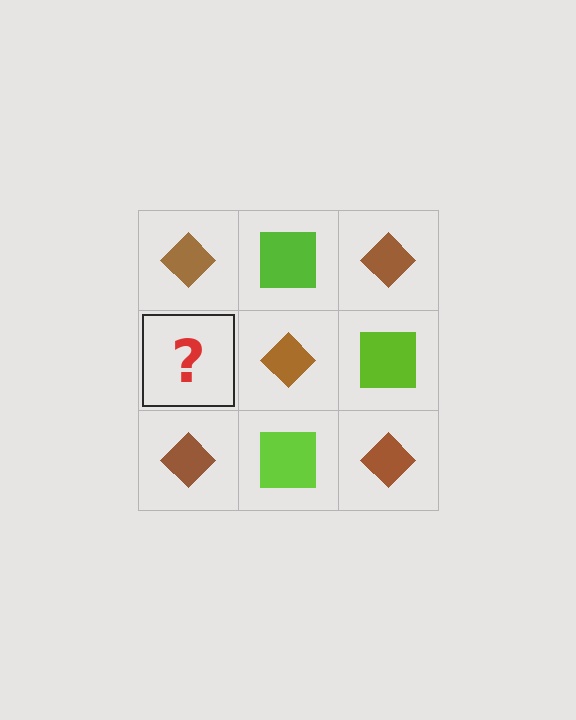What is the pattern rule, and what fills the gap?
The rule is that it alternates brown diamond and lime square in a checkerboard pattern. The gap should be filled with a lime square.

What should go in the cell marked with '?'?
The missing cell should contain a lime square.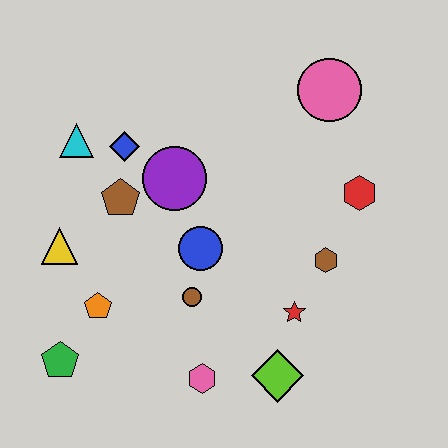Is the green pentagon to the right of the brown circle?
No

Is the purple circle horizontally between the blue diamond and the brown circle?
Yes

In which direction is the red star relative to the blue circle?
The red star is to the right of the blue circle.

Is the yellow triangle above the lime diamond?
Yes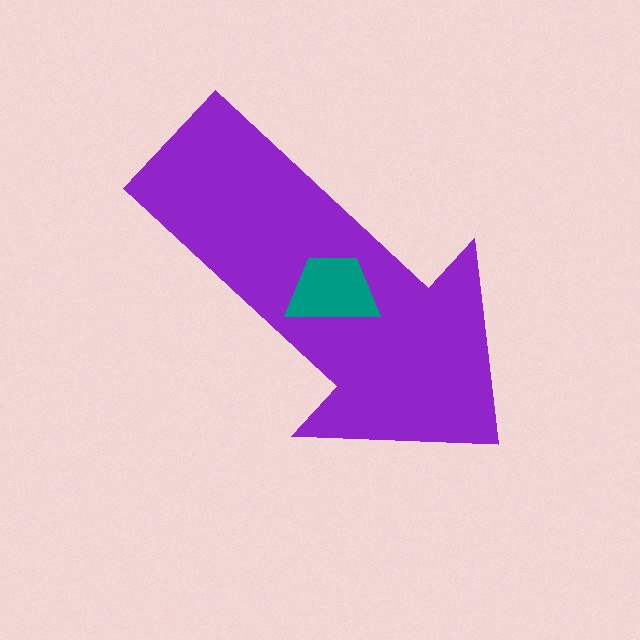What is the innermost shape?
The teal trapezoid.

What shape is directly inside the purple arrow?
The teal trapezoid.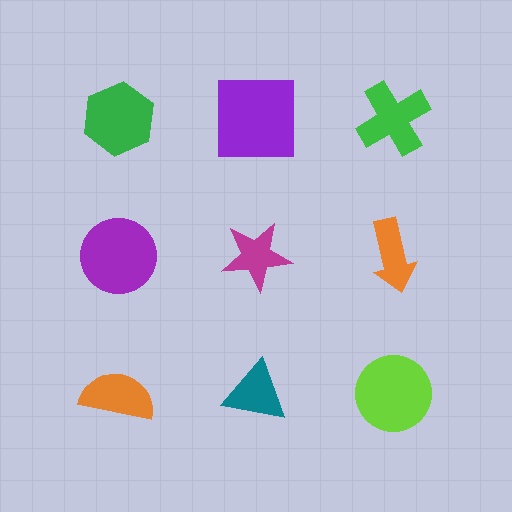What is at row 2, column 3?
An orange arrow.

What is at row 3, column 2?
A teal triangle.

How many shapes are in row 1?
3 shapes.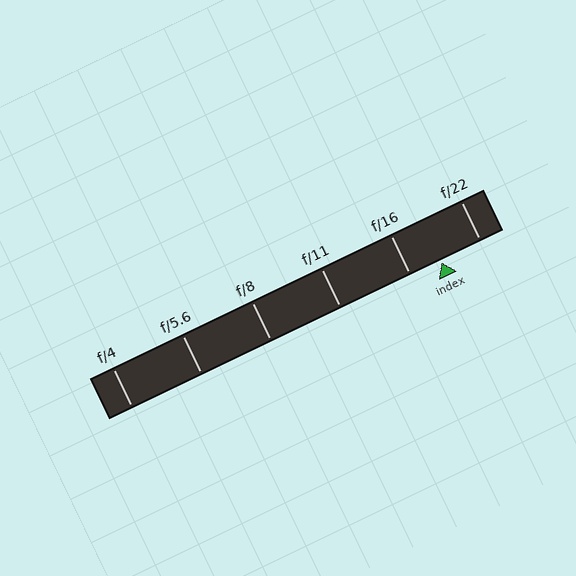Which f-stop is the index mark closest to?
The index mark is closest to f/16.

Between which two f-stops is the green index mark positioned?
The index mark is between f/16 and f/22.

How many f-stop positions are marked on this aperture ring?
There are 6 f-stop positions marked.